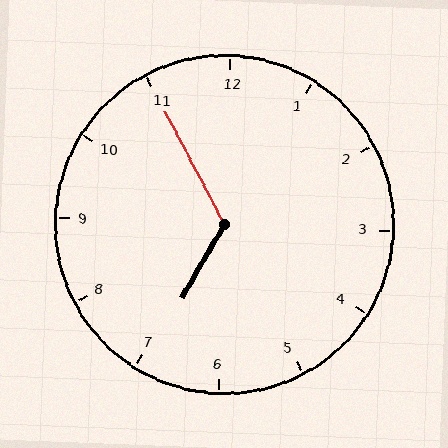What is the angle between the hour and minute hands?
Approximately 122 degrees.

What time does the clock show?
6:55.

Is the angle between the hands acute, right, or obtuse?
It is obtuse.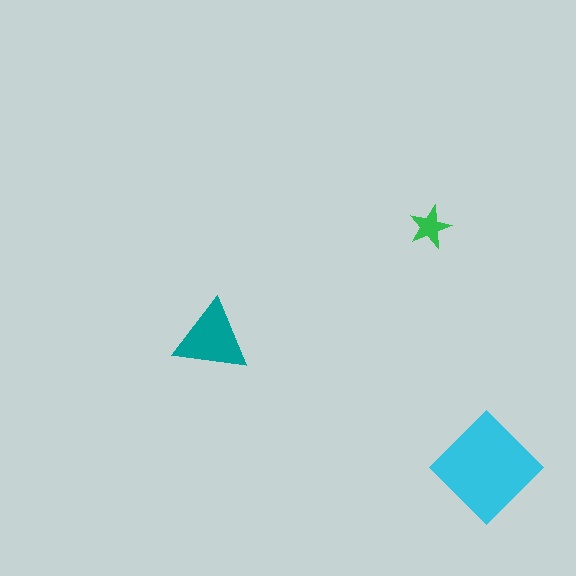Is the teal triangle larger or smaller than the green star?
Larger.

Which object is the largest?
The cyan diamond.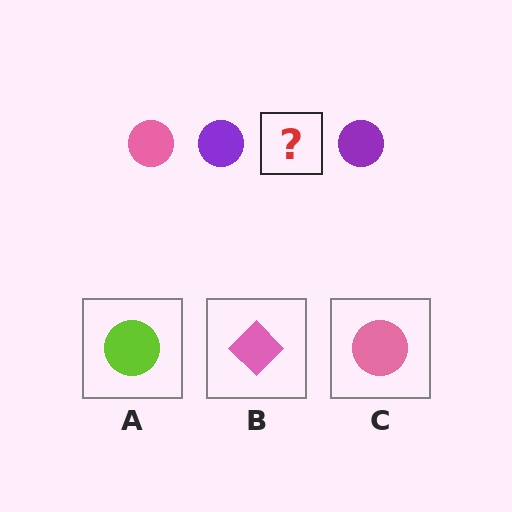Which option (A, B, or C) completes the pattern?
C.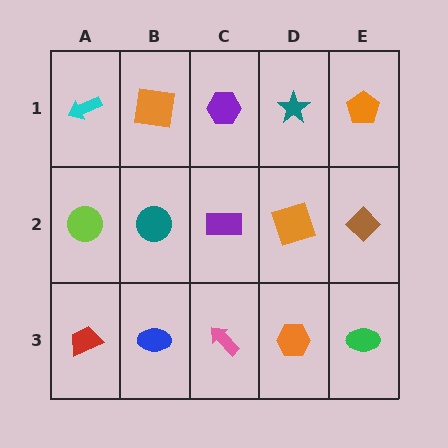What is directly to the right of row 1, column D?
An orange pentagon.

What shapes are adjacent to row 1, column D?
An orange square (row 2, column D), a purple hexagon (row 1, column C), an orange pentagon (row 1, column E).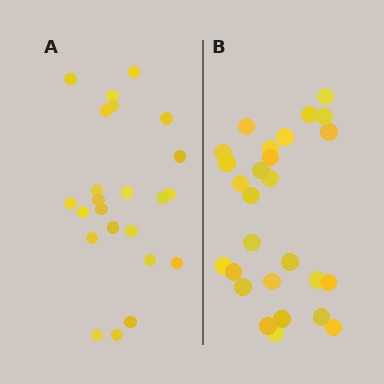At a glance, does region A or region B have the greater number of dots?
Region B (the right region) has more dots.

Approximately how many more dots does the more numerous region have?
Region B has about 4 more dots than region A.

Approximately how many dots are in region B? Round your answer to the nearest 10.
About 30 dots. (The exact count is 27, which rounds to 30.)